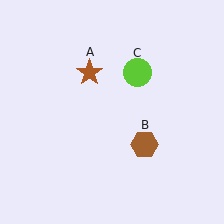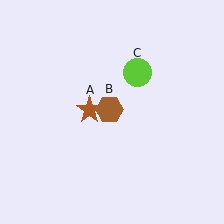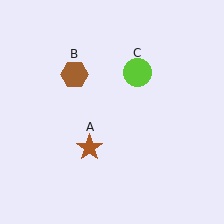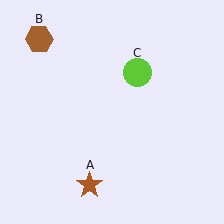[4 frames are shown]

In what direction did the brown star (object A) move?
The brown star (object A) moved down.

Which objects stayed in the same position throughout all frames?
Lime circle (object C) remained stationary.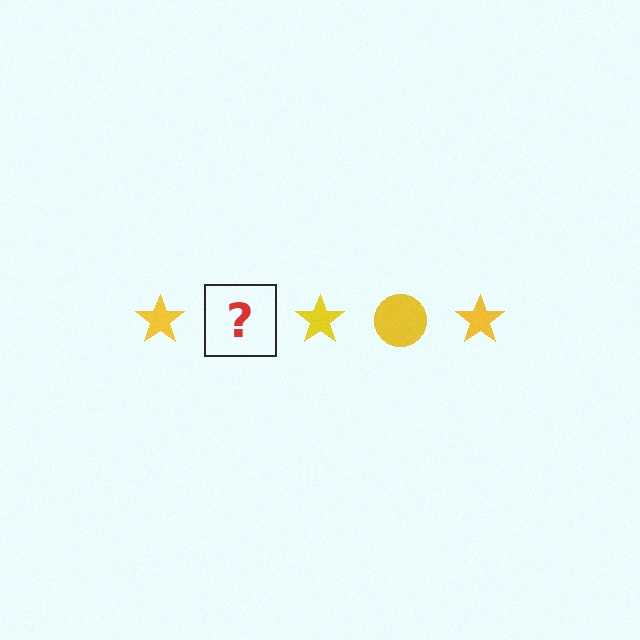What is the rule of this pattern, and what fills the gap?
The rule is that the pattern cycles through star, circle shapes in yellow. The gap should be filled with a yellow circle.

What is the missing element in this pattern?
The missing element is a yellow circle.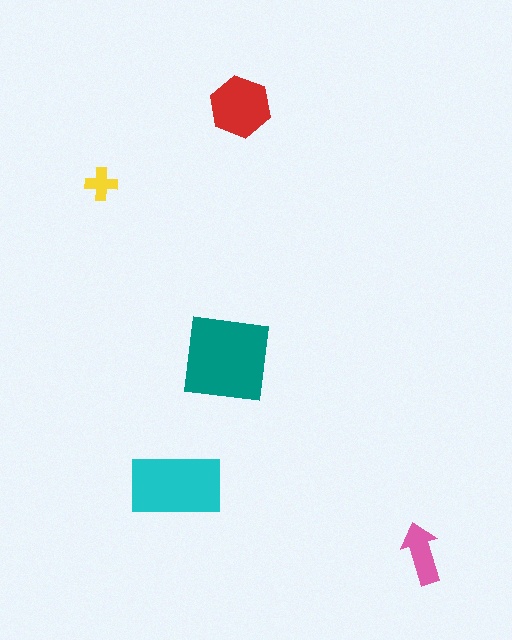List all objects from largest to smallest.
The teal square, the cyan rectangle, the red hexagon, the pink arrow, the yellow cross.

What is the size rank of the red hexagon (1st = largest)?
3rd.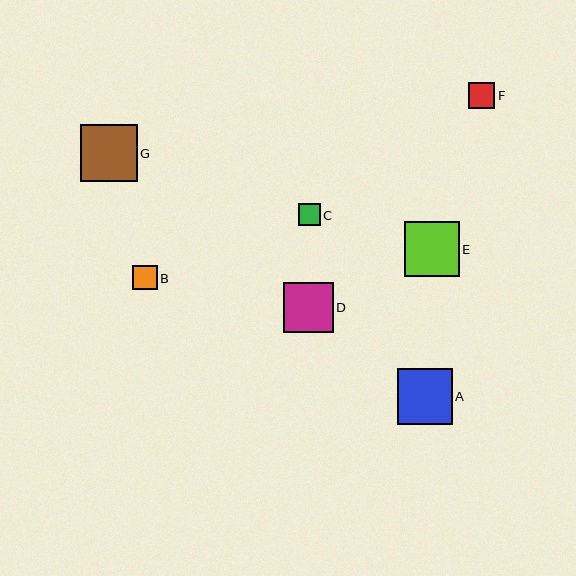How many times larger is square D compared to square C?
Square D is approximately 2.3 times the size of square C.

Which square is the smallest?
Square C is the smallest with a size of approximately 22 pixels.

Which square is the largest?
Square G is the largest with a size of approximately 57 pixels.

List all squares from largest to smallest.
From largest to smallest: G, A, E, D, F, B, C.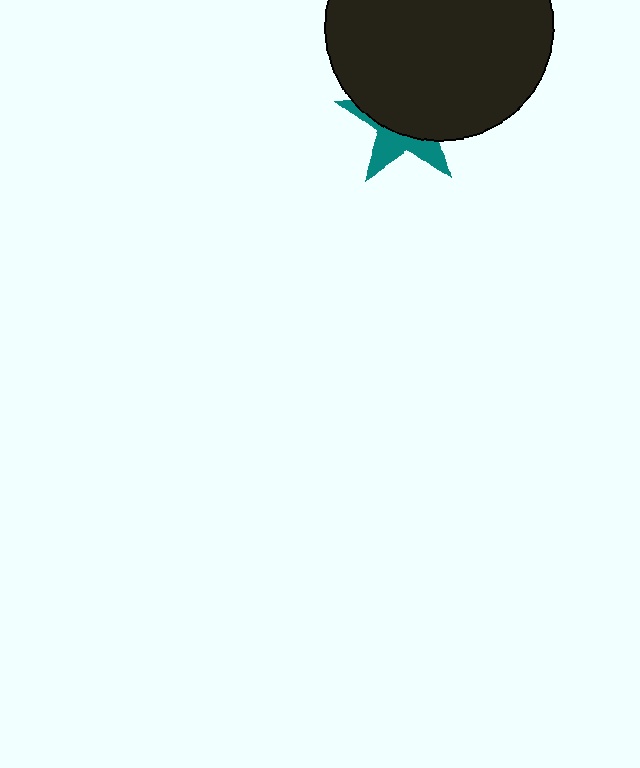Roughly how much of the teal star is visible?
A small part of it is visible (roughly 36%).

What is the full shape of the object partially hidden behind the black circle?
The partially hidden object is a teal star.